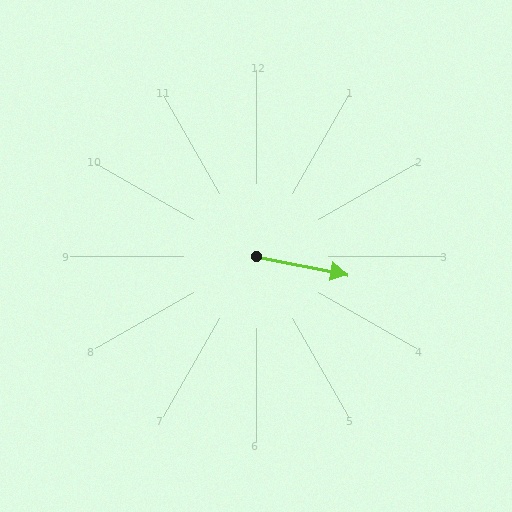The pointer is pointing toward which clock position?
Roughly 3 o'clock.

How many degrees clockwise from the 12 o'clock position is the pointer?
Approximately 101 degrees.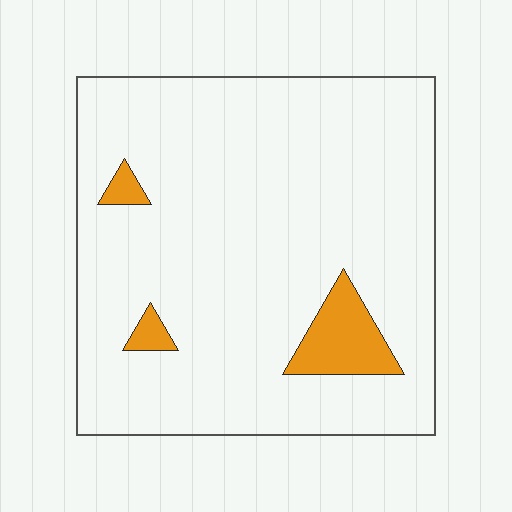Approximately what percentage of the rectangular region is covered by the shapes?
Approximately 5%.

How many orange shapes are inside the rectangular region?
3.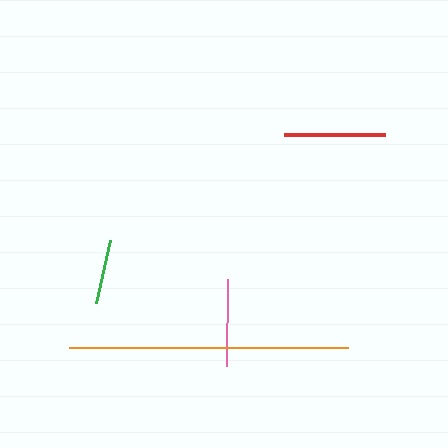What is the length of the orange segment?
The orange segment is approximately 279 pixels long.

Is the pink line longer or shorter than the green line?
The pink line is longer than the green line.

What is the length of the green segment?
The green segment is approximately 64 pixels long.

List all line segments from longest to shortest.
From longest to shortest: orange, red, pink, green.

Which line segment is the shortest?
The green line is the shortest at approximately 64 pixels.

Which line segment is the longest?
The orange line is the longest at approximately 279 pixels.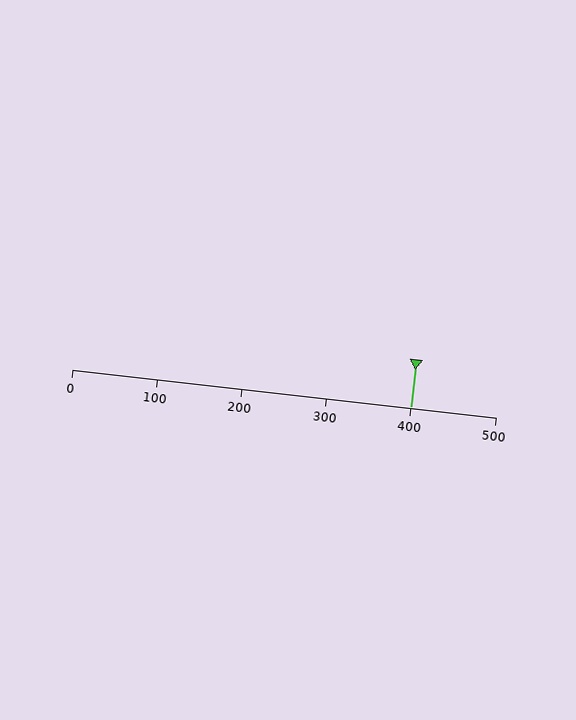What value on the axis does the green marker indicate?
The marker indicates approximately 400.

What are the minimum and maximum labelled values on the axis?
The axis runs from 0 to 500.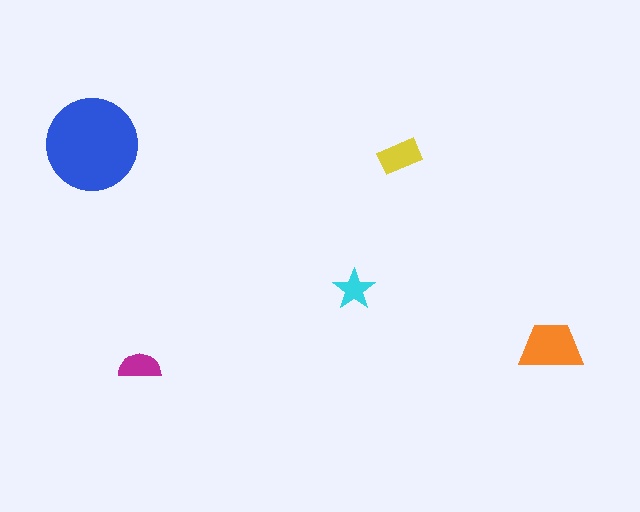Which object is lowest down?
The magenta semicircle is bottommost.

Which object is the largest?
The blue circle.